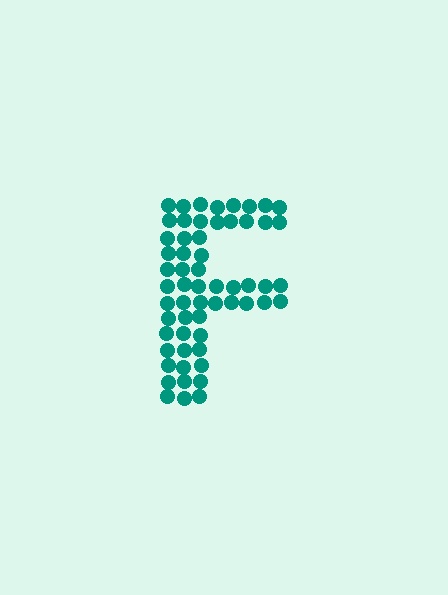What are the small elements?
The small elements are circles.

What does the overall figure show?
The overall figure shows the letter F.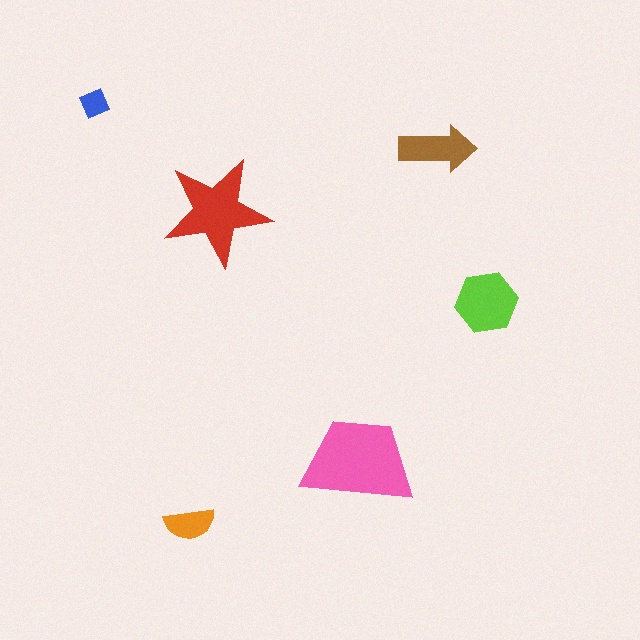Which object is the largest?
The pink trapezoid.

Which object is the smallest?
The blue diamond.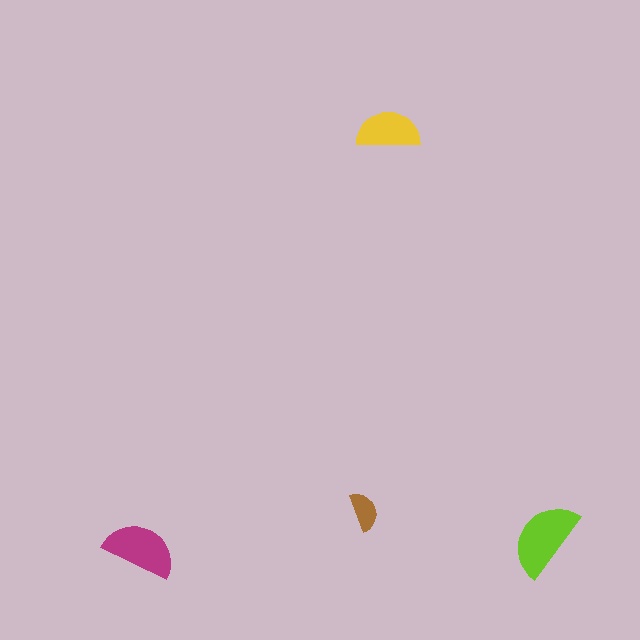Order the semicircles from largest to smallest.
the lime one, the magenta one, the yellow one, the brown one.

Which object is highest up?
The yellow semicircle is topmost.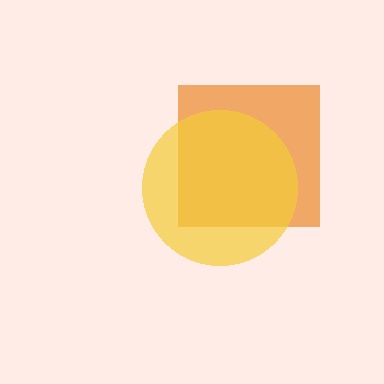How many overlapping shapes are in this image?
There are 2 overlapping shapes in the image.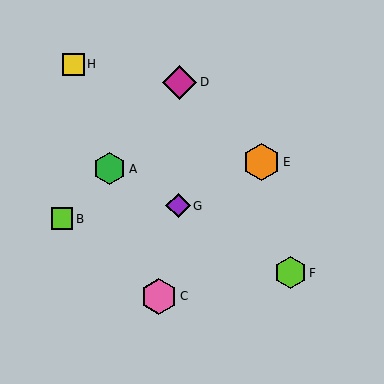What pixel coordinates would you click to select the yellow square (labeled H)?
Click at (73, 64) to select the yellow square H.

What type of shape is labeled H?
Shape H is a yellow square.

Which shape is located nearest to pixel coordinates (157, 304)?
The pink hexagon (labeled C) at (159, 296) is nearest to that location.